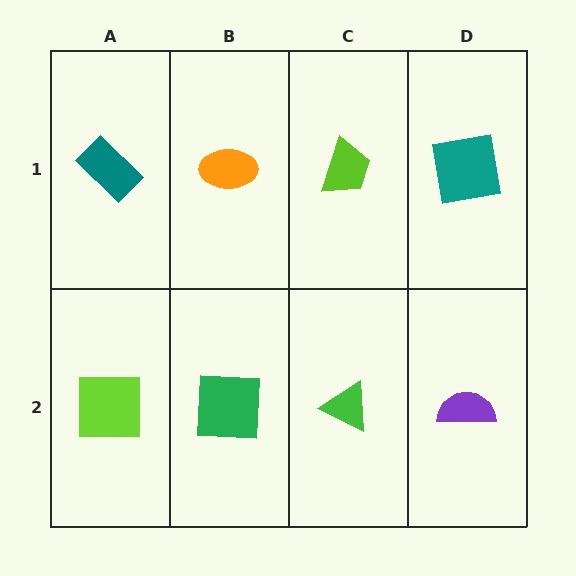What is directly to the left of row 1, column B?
A teal rectangle.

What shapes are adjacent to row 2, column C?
A lime trapezoid (row 1, column C), a green square (row 2, column B), a purple semicircle (row 2, column D).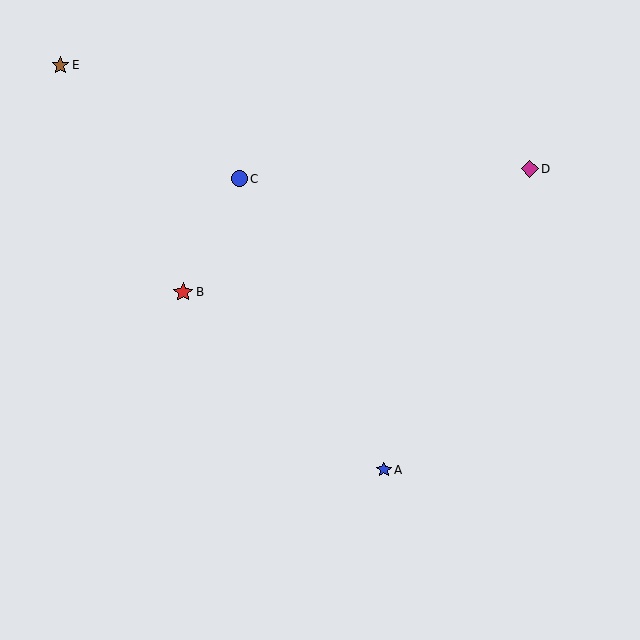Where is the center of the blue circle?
The center of the blue circle is at (239, 179).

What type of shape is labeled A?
Shape A is a blue star.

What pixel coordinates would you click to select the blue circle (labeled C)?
Click at (239, 179) to select the blue circle C.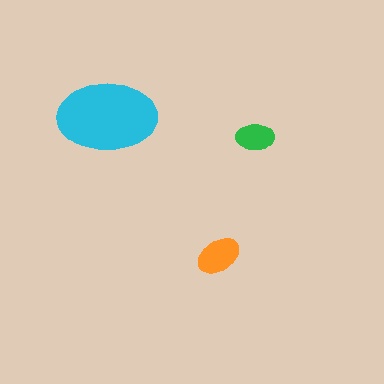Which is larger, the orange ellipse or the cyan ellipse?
The cyan one.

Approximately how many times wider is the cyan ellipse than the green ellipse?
About 2.5 times wider.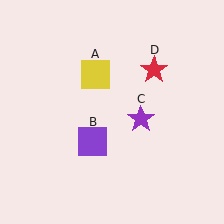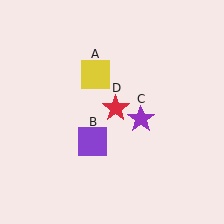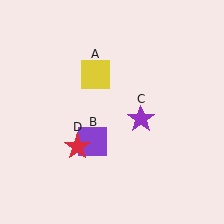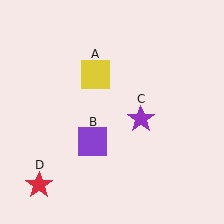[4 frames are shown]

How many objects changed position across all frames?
1 object changed position: red star (object D).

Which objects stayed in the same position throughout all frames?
Yellow square (object A) and purple square (object B) and purple star (object C) remained stationary.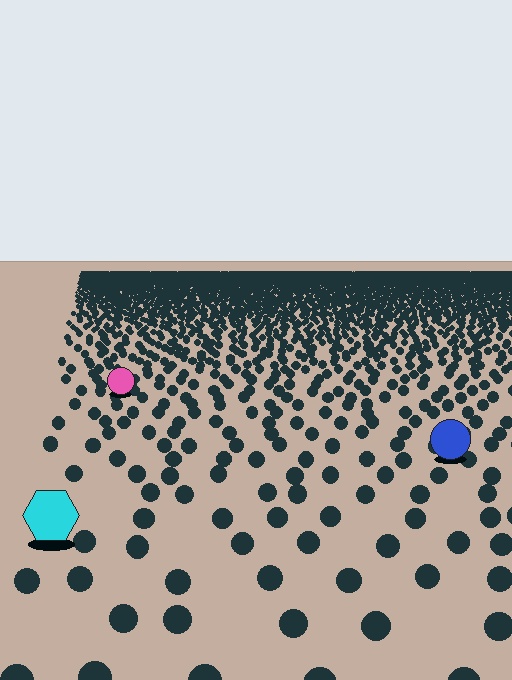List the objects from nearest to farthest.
From nearest to farthest: the cyan hexagon, the blue circle, the pink circle.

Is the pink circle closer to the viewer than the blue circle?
No. The blue circle is closer — you can tell from the texture gradient: the ground texture is coarser near it.